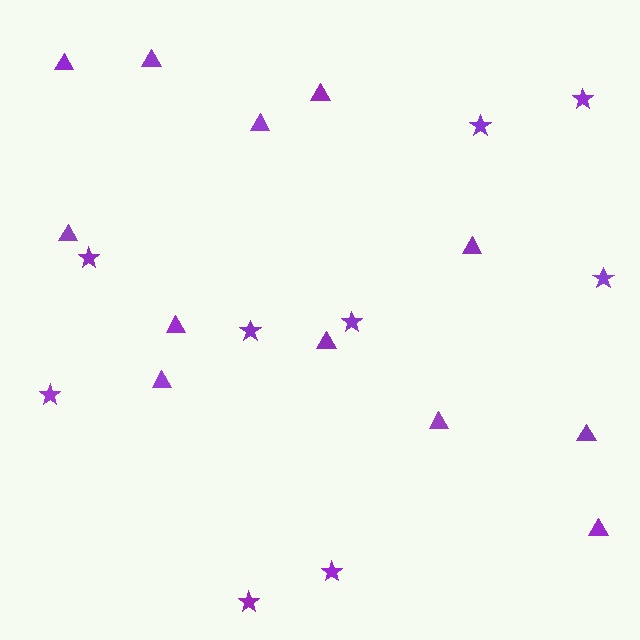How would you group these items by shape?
There are 2 groups: one group of stars (9) and one group of triangles (12).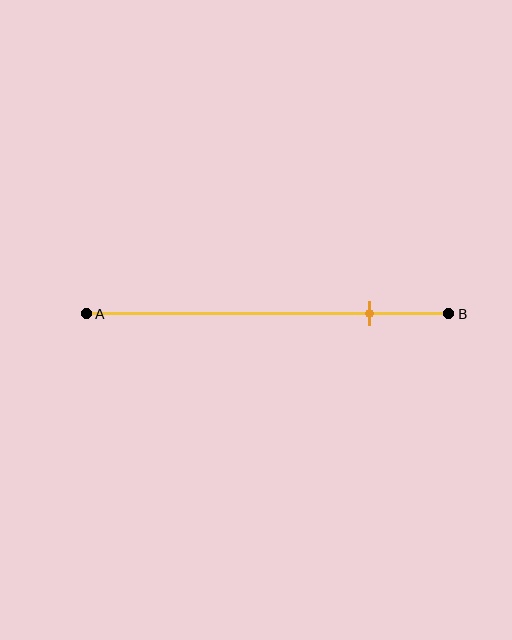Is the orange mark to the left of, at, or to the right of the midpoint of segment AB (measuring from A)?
The orange mark is to the right of the midpoint of segment AB.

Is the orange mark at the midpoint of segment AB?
No, the mark is at about 80% from A, not at the 50% midpoint.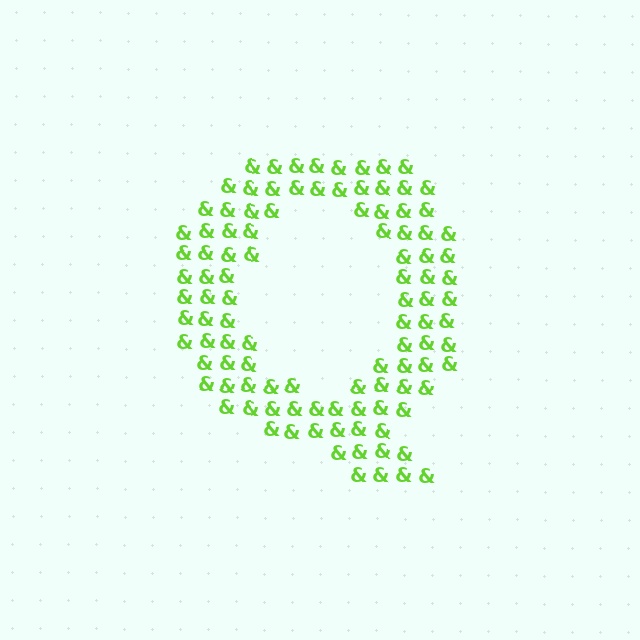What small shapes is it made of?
It is made of small ampersands.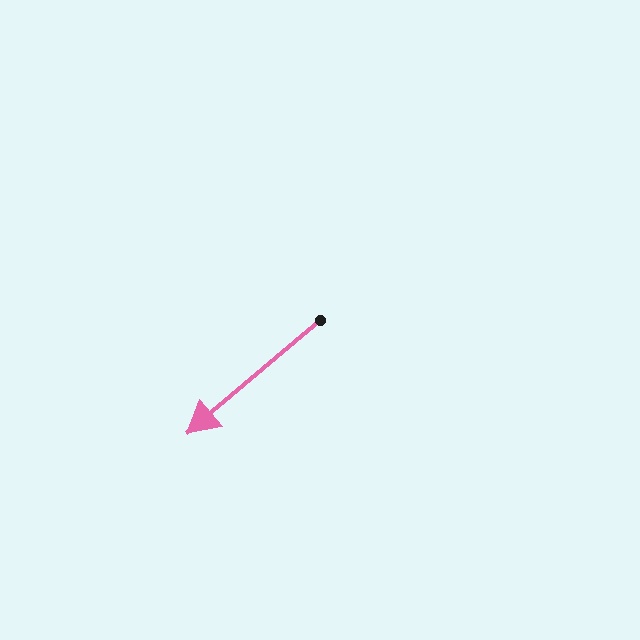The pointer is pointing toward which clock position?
Roughly 8 o'clock.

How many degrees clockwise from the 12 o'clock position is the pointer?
Approximately 230 degrees.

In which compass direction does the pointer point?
Southwest.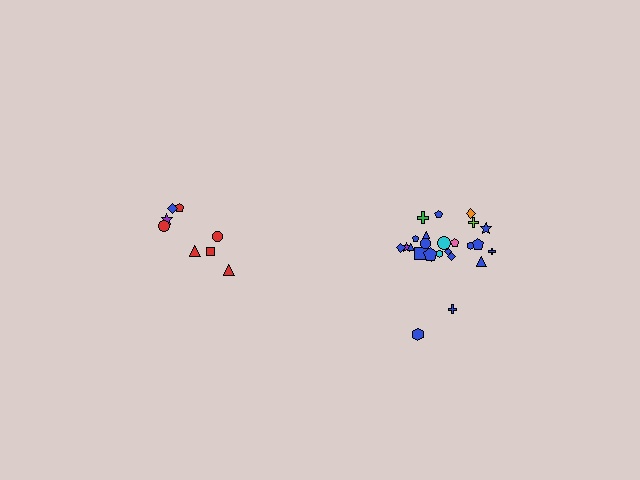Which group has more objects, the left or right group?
The right group.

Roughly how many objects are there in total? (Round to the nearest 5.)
Roughly 35 objects in total.